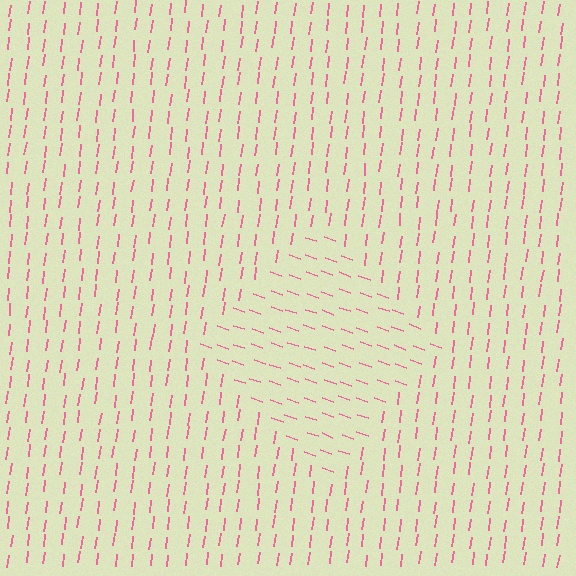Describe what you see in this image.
The image is filled with small pink line segments. A diamond region in the image has lines oriented differently from the surrounding lines, creating a visible texture boundary.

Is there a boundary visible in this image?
Yes, there is a texture boundary formed by a change in line orientation.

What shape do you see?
I see a diamond.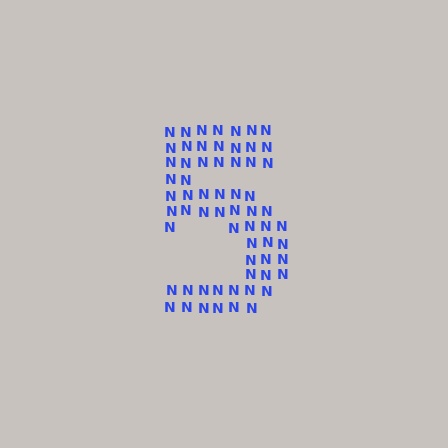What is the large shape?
The large shape is the digit 5.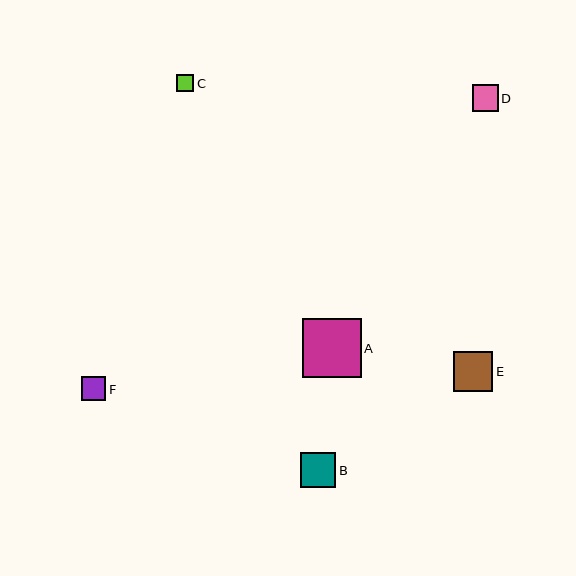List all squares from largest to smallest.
From largest to smallest: A, E, B, D, F, C.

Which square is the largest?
Square A is the largest with a size of approximately 59 pixels.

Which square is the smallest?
Square C is the smallest with a size of approximately 17 pixels.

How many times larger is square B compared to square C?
Square B is approximately 2.0 times the size of square C.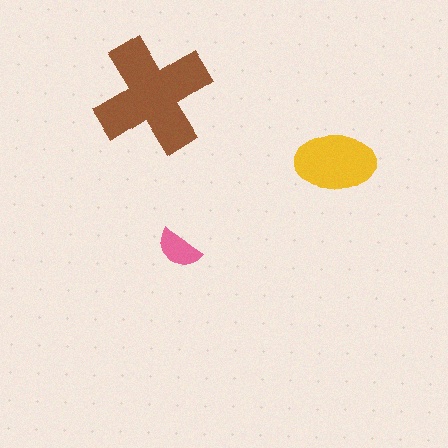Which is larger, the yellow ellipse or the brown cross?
The brown cross.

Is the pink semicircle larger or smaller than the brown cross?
Smaller.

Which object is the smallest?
The pink semicircle.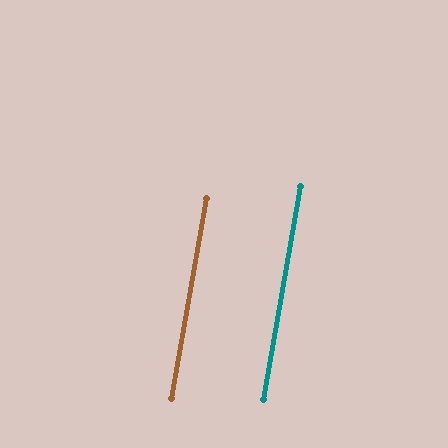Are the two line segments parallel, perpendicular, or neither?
Parallel — their directions differ by only 0.2°.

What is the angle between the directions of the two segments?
Approximately 0 degrees.